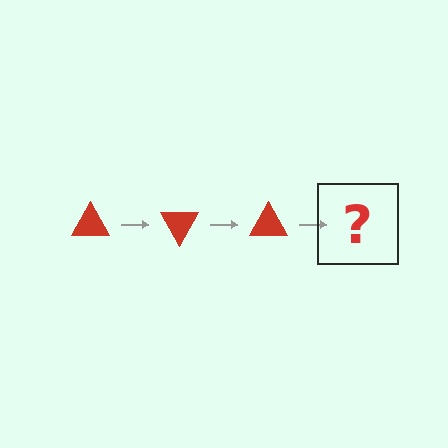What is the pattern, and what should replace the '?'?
The pattern is that the triangle rotates 60 degrees each step. The '?' should be a red triangle rotated 180 degrees.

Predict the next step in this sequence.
The next step is a red triangle rotated 180 degrees.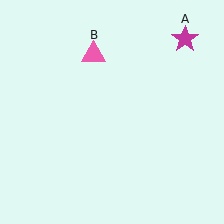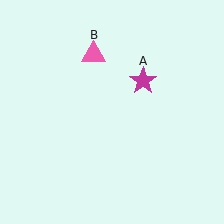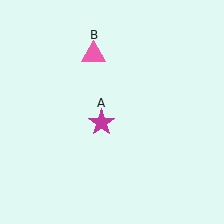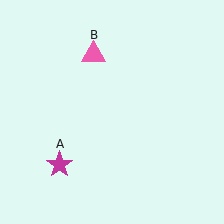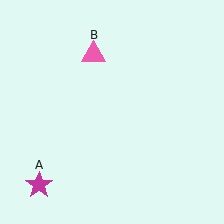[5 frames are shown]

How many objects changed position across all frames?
1 object changed position: magenta star (object A).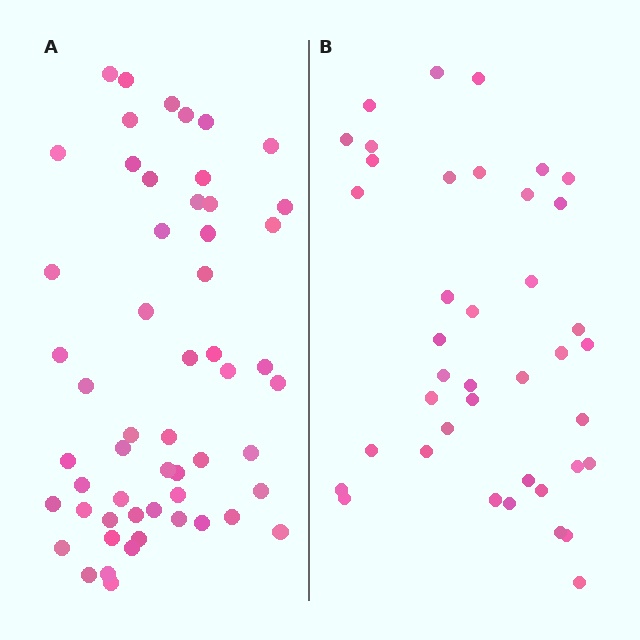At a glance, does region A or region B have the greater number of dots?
Region A (the left region) has more dots.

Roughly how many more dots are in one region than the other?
Region A has approximately 15 more dots than region B.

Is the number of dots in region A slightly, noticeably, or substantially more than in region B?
Region A has noticeably more, but not dramatically so. The ratio is roughly 1.4 to 1.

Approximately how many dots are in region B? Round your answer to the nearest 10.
About 40 dots.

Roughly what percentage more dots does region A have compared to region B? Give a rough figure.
About 40% more.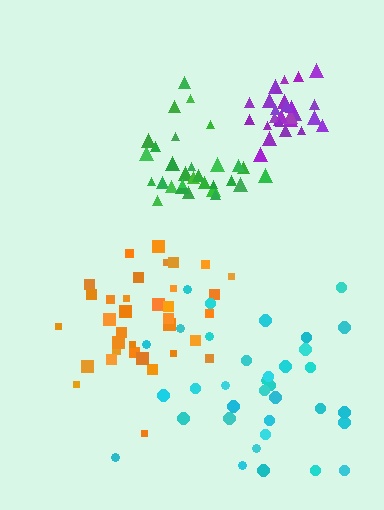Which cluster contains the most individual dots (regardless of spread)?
Orange (35).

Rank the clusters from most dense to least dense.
purple, green, orange, cyan.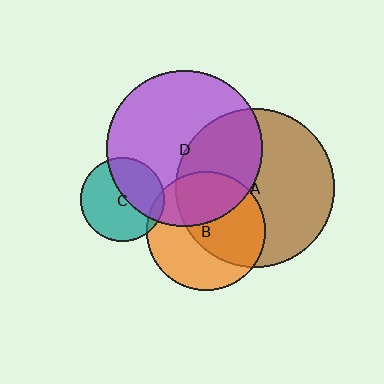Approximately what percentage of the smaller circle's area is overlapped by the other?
Approximately 40%.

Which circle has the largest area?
Circle A (brown).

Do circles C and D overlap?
Yes.